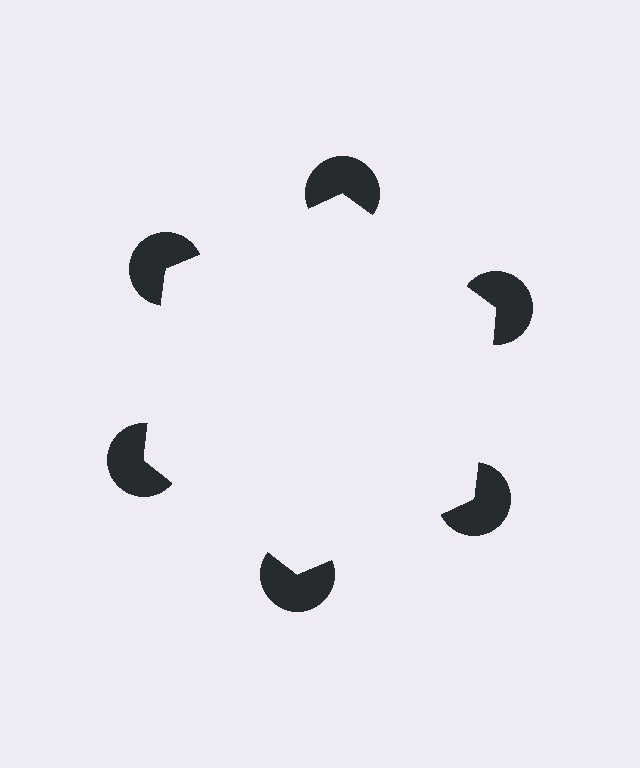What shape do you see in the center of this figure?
An illusory hexagon — its edges are inferred from the aligned wedge cuts in the pac-man discs, not physically drawn.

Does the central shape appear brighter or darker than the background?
It typically appears slightly brighter than the background, even though no actual brightness change is drawn.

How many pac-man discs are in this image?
There are 6 — one at each vertex of the illusory hexagon.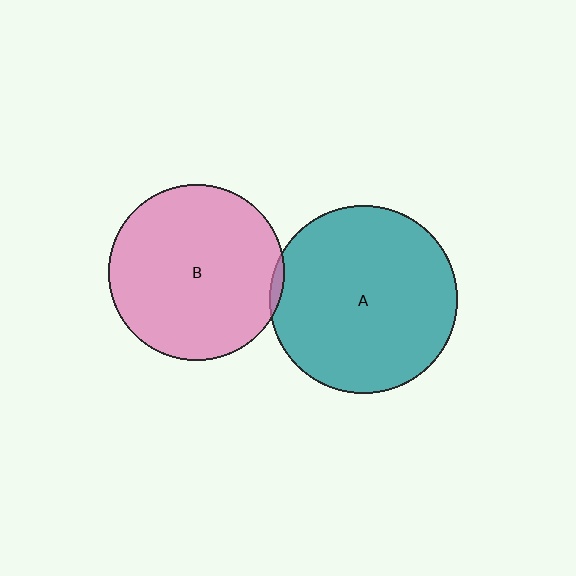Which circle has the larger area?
Circle A (teal).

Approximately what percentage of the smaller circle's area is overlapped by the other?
Approximately 5%.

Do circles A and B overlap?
Yes.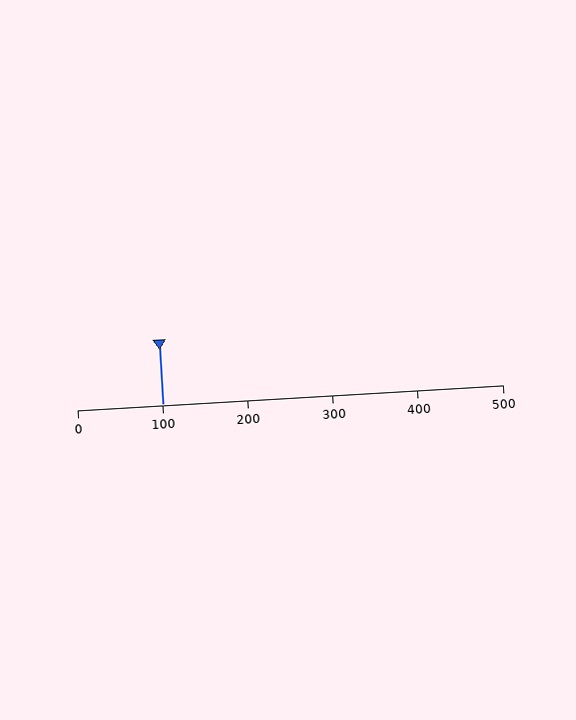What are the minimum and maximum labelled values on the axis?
The axis runs from 0 to 500.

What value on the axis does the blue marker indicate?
The marker indicates approximately 100.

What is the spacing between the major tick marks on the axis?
The major ticks are spaced 100 apart.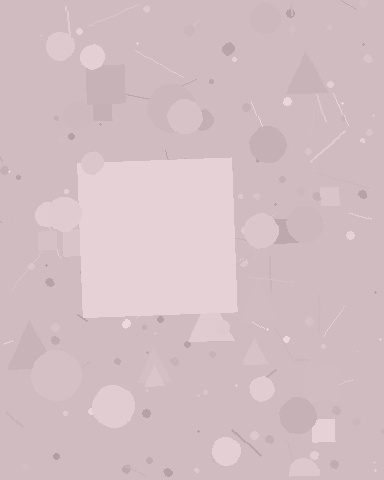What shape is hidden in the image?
A square is hidden in the image.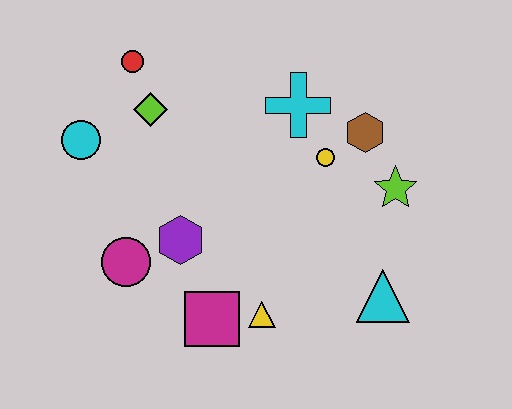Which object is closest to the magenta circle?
The purple hexagon is closest to the magenta circle.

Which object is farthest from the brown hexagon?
The cyan circle is farthest from the brown hexagon.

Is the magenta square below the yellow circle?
Yes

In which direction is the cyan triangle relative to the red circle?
The cyan triangle is to the right of the red circle.